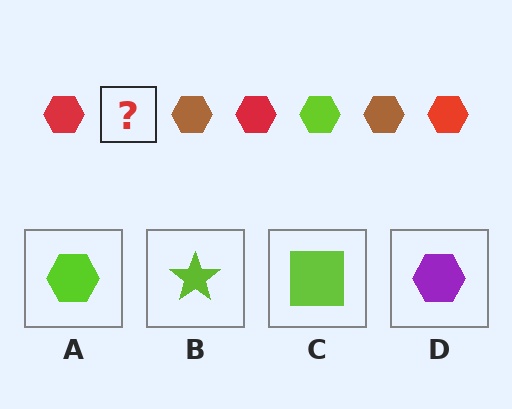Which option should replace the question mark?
Option A.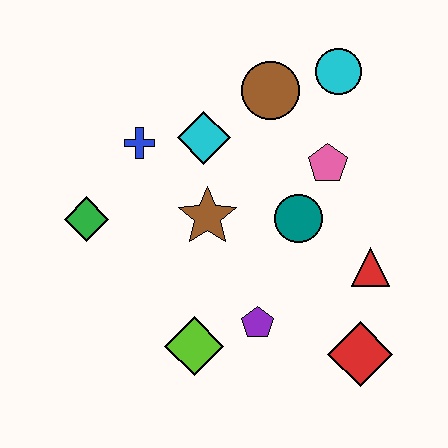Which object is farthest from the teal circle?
The green diamond is farthest from the teal circle.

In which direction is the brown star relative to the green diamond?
The brown star is to the right of the green diamond.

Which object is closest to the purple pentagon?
The lime diamond is closest to the purple pentagon.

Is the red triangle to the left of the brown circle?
No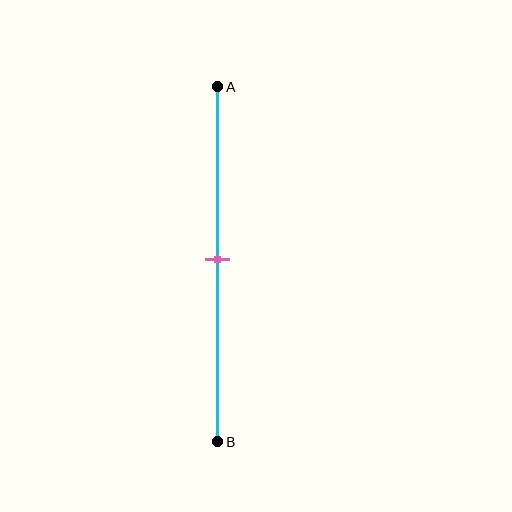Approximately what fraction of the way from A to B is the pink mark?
The pink mark is approximately 50% of the way from A to B.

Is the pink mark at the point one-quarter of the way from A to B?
No, the mark is at about 50% from A, not at the 25% one-quarter point.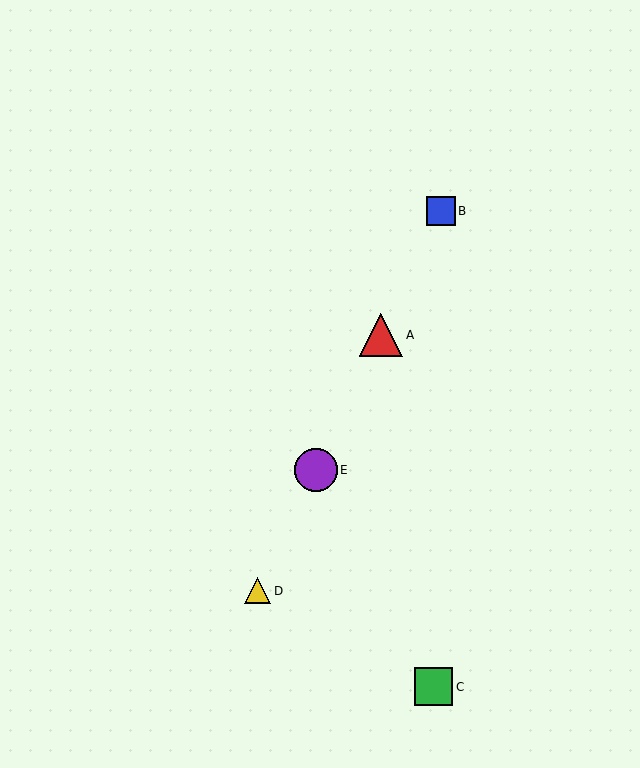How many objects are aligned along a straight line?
4 objects (A, B, D, E) are aligned along a straight line.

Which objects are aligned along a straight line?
Objects A, B, D, E are aligned along a straight line.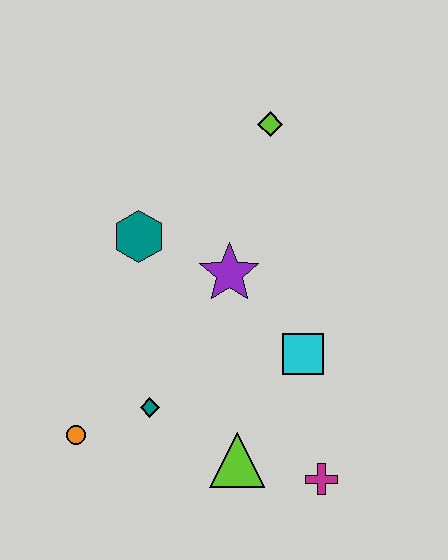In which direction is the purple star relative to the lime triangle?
The purple star is above the lime triangle.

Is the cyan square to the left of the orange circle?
No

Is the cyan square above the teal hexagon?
No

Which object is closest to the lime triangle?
The magenta cross is closest to the lime triangle.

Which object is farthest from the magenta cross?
The lime diamond is farthest from the magenta cross.